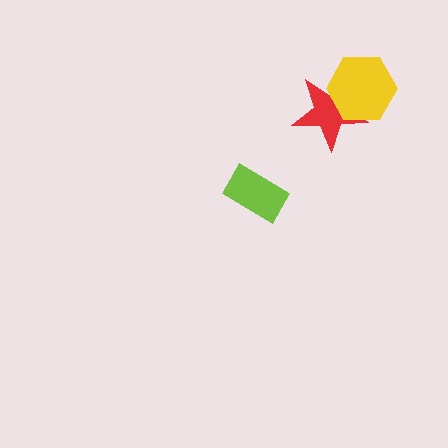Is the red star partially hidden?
Yes, it is partially covered by another shape.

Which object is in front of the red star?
The yellow hexagon is in front of the red star.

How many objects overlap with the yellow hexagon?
1 object overlaps with the yellow hexagon.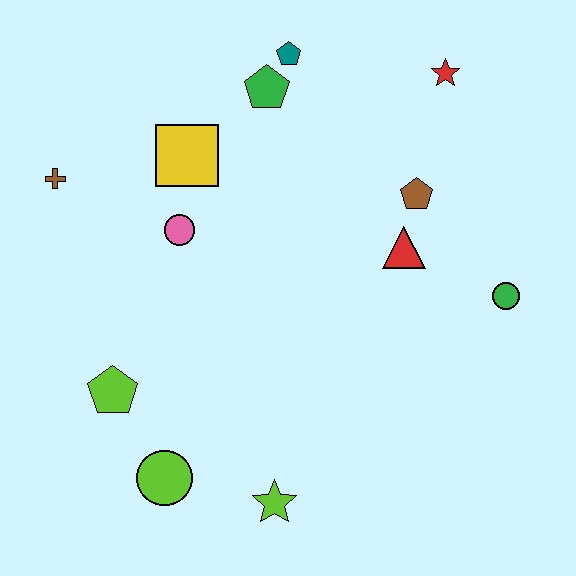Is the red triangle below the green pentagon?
Yes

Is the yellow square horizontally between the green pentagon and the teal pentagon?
No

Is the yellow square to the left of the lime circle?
No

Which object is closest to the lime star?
The lime circle is closest to the lime star.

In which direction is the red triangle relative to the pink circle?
The red triangle is to the right of the pink circle.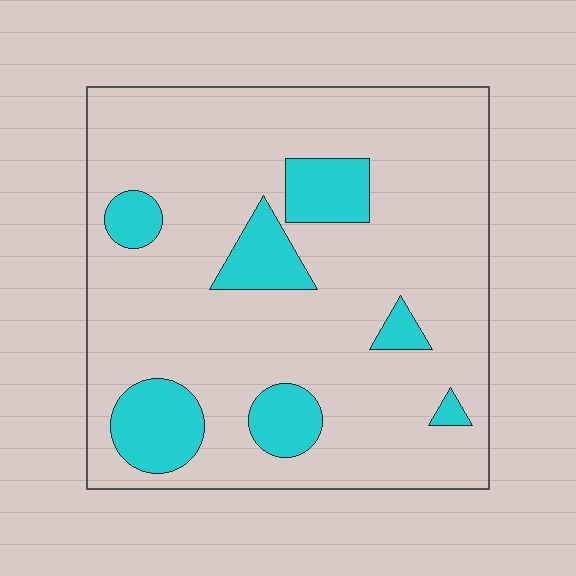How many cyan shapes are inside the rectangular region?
7.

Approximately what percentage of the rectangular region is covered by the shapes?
Approximately 15%.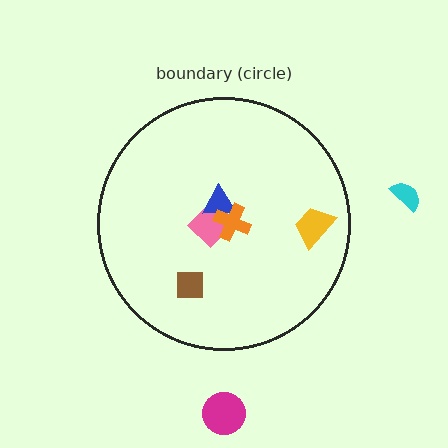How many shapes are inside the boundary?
5 inside, 2 outside.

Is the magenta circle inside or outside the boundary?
Outside.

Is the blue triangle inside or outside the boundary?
Inside.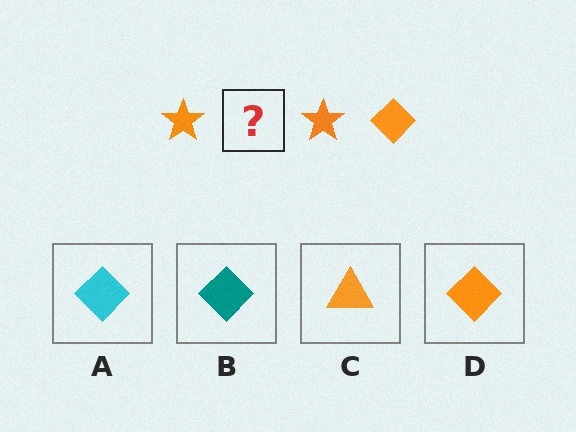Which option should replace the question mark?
Option D.